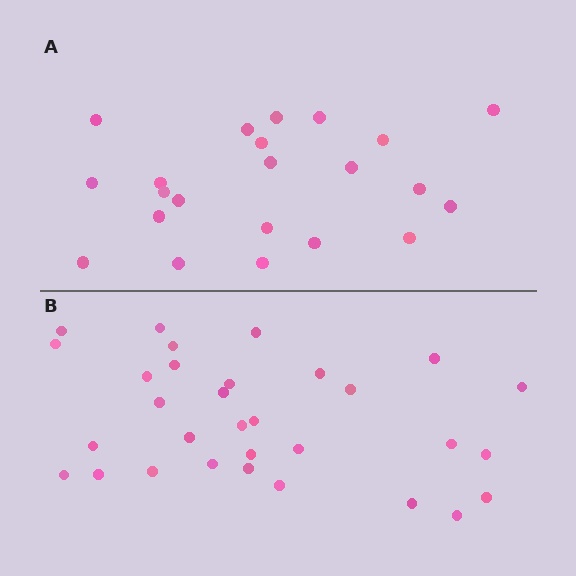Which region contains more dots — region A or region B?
Region B (the bottom region) has more dots.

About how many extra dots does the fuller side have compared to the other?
Region B has roughly 8 or so more dots than region A.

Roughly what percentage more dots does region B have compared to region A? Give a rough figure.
About 40% more.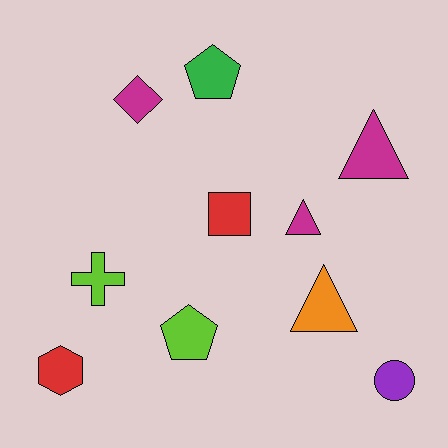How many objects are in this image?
There are 10 objects.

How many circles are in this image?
There is 1 circle.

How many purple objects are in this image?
There is 1 purple object.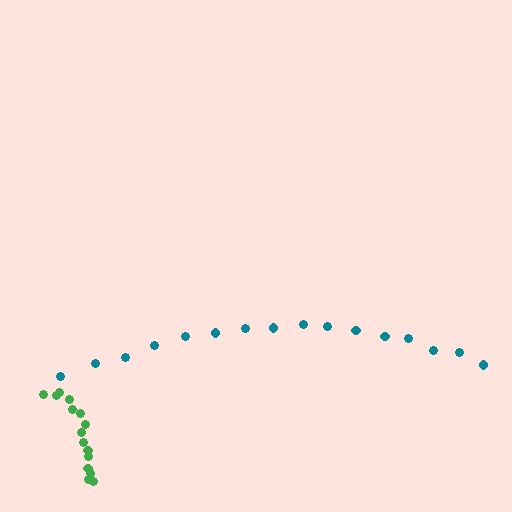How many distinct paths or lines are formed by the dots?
There are 2 distinct paths.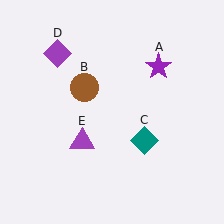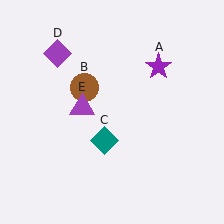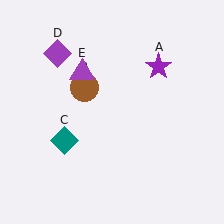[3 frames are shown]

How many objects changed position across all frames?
2 objects changed position: teal diamond (object C), purple triangle (object E).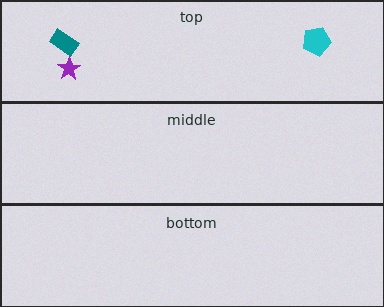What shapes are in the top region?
The purple star, the cyan pentagon, the teal rectangle.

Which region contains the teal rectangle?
The top region.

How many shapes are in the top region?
3.